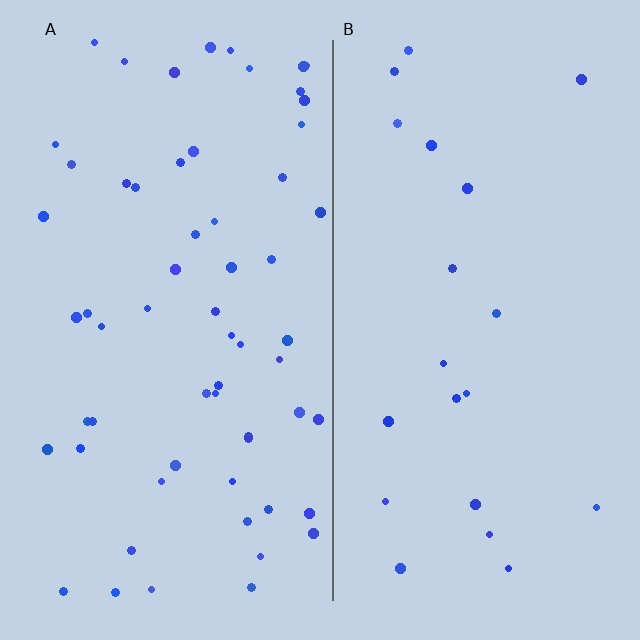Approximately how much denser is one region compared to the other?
Approximately 2.9× — region A over region B.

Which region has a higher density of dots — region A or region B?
A (the left).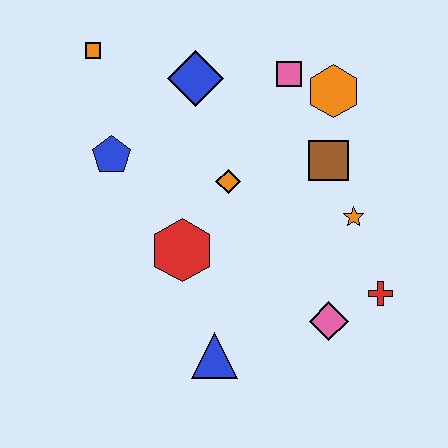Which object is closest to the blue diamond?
The pink square is closest to the blue diamond.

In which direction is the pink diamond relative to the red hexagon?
The pink diamond is to the right of the red hexagon.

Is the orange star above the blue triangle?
Yes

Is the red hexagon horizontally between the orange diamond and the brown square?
No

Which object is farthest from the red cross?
The orange square is farthest from the red cross.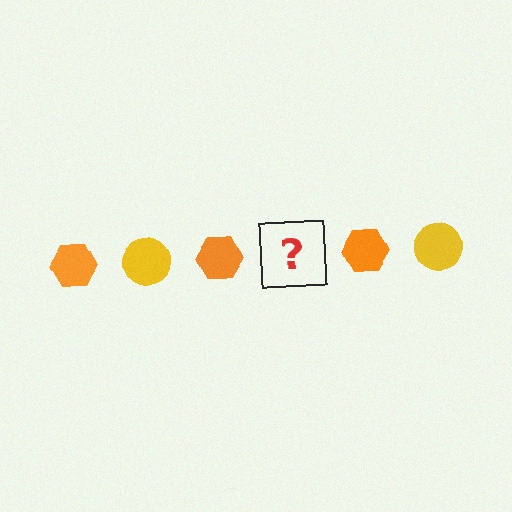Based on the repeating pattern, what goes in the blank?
The blank should be a yellow circle.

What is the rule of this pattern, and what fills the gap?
The rule is that the pattern alternates between orange hexagon and yellow circle. The gap should be filled with a yellow circle.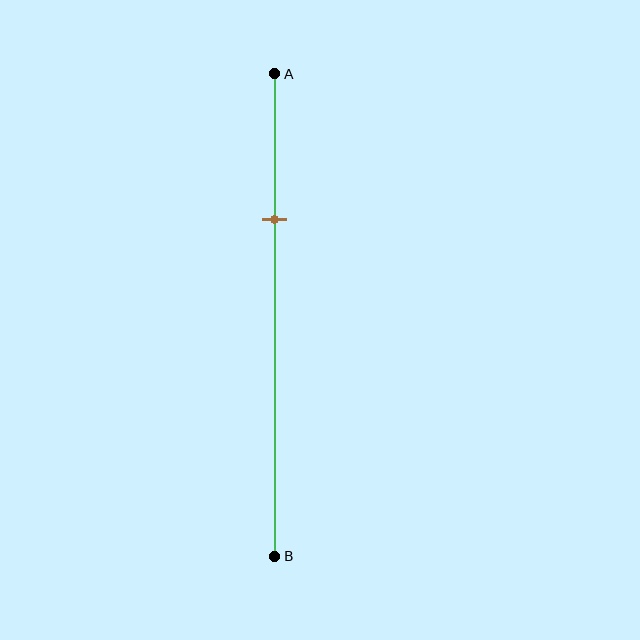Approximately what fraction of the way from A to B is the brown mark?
The brown mark is approximately 30% of the way from A to B.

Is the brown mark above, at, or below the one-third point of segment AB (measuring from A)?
The brown mark is above the one-third point of segment AB.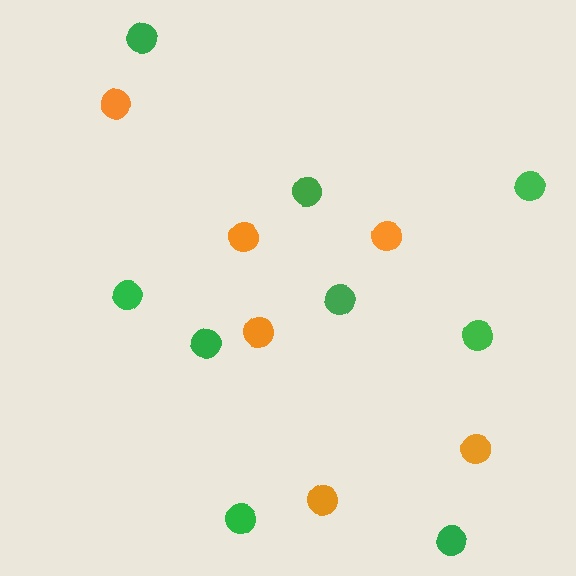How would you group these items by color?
There are 2 groups: one group of green circles (9) and one group of orange circles (6).